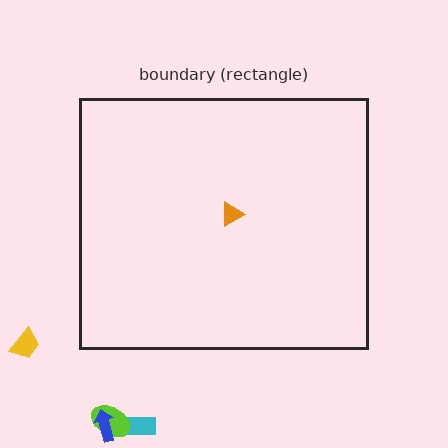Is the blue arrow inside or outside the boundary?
Outside.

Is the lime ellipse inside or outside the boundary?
Outside.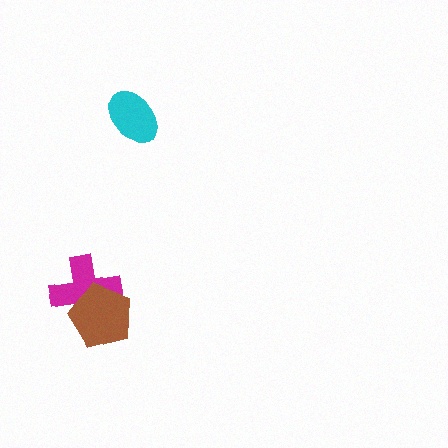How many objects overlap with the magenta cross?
1 object overlaps with the magenta cross.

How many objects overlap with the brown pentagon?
1 object overlaps with the brown pentagon.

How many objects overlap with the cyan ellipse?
0 objects overlap with the cyan ellipse.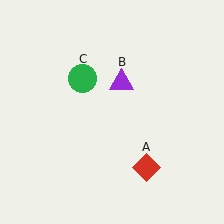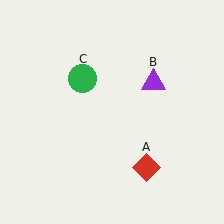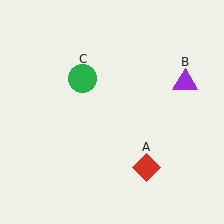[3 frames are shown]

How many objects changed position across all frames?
1 object changed position: purple triangle (object B).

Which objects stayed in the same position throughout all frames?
Red diamond (object A) and green circle (object C) remained stationary.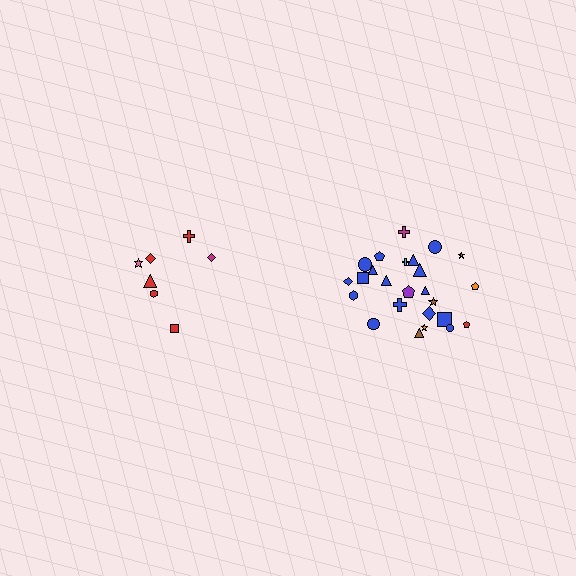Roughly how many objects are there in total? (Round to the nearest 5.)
Roughly 30 objects in total.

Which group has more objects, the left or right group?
The right group.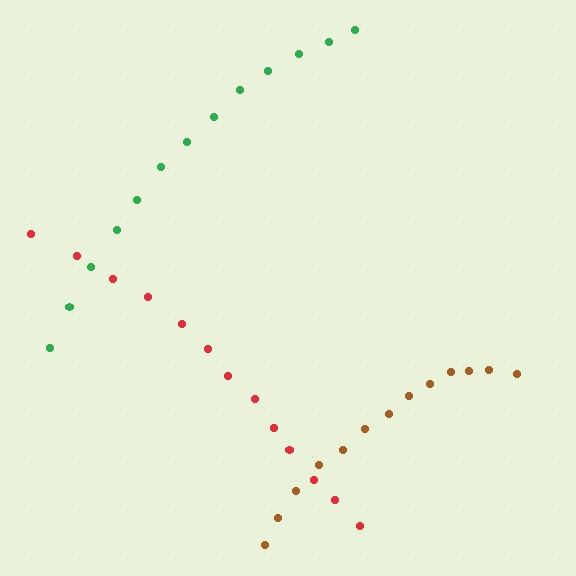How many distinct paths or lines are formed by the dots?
There are 3 distinct paths.